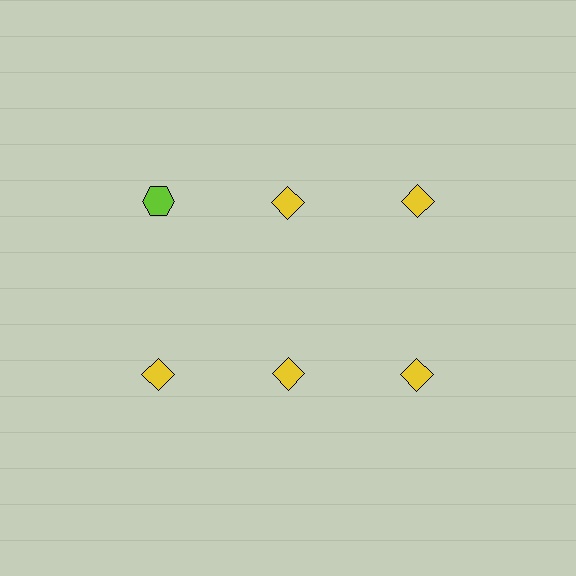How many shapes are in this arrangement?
There are 6 shapes arranged in a grid pattern.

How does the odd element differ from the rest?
It differs in both color (lime instead of yellow) and shape (hexagon instead of diamond).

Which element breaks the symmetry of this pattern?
The lime hexagon in the top row, leftmost column breaks the symmetry. All other shapes are yellow diamonds.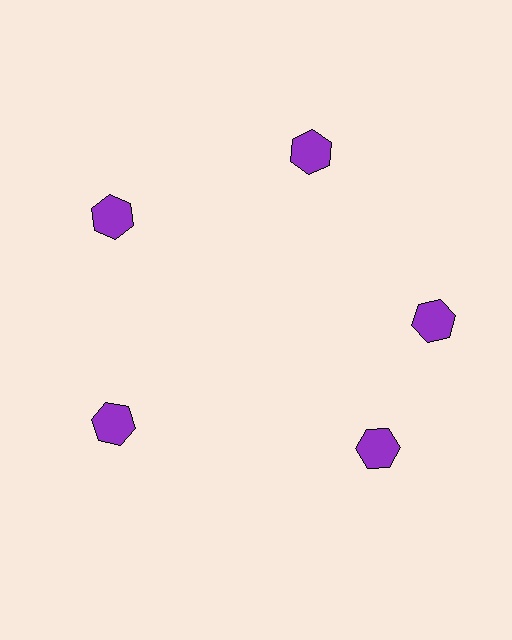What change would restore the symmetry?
The symmetry would be restored by rotating it back into even spacing with its neighbors so that all 5 hexagons sit at equal angles and equal distance from the center.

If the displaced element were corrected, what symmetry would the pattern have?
It would have 5-fold rotational symmetry — the pattern would map onto itself every 72 degrees.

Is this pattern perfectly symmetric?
No. The 5 purple hexagons are arranged in a ring, but one element near the 5 o'clock position is rotated out of alignment along the ring, breaking the 5-fold rotational symmetry.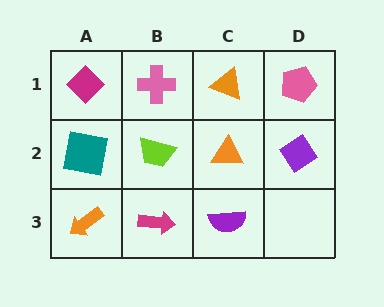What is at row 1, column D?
A pink pentagon.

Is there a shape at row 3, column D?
No, that cell is empty.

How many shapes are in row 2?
4 shapes.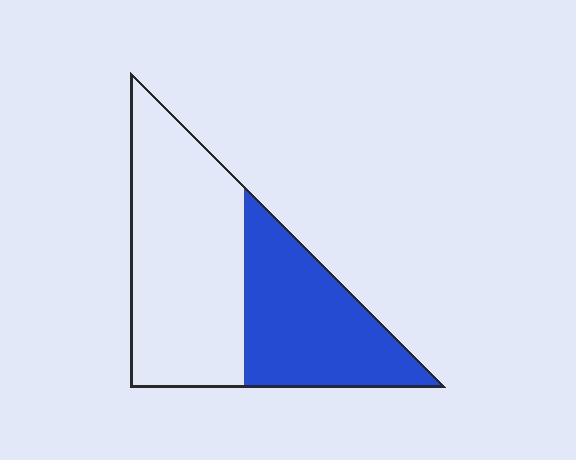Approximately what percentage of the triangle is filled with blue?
Approximately 40%.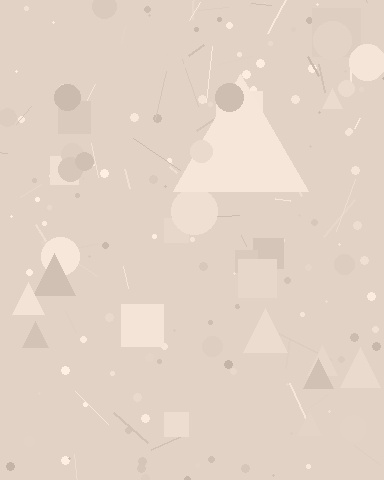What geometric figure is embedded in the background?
A triangle is embedded in the background.